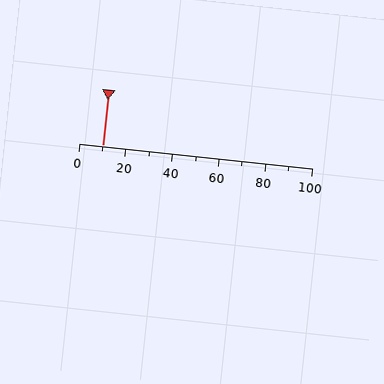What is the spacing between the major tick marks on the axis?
The major ticks are spaced 20 apart.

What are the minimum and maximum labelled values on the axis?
The axis runs from 0 to 100.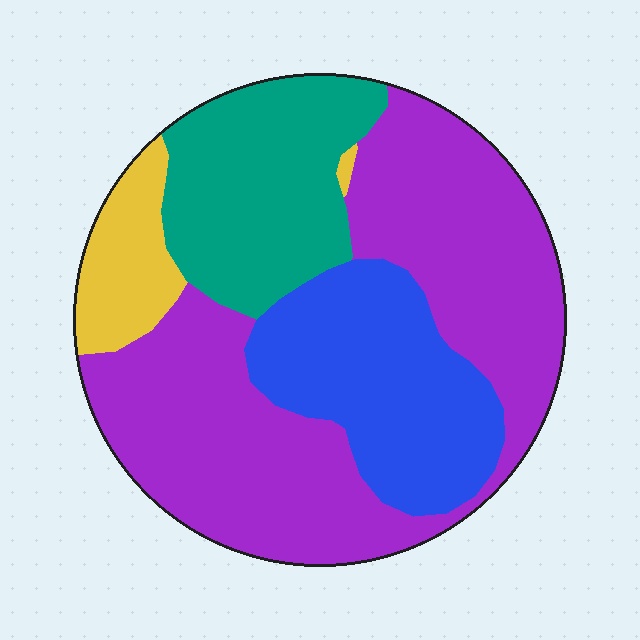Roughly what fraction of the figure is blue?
Blue takes up about one fifth (1/5) of the figure.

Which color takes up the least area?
Yellow, at roughly 10%.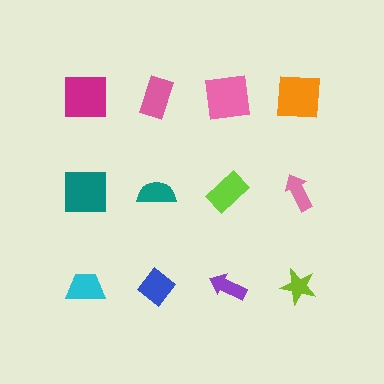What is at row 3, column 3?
A purple arrow.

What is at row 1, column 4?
An orange square.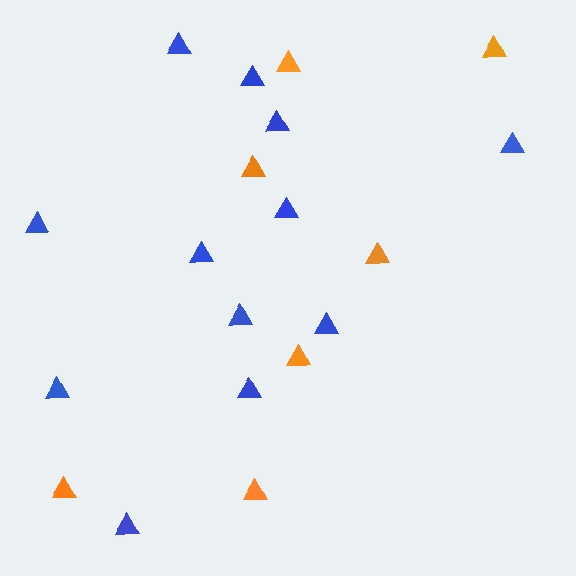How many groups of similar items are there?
There are 2 groups: one group of blue triangles (12) and one group of orange triangles (7).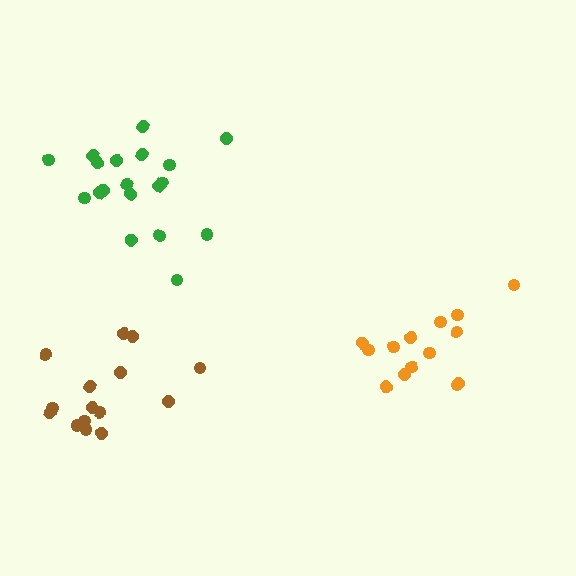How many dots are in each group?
Group 1: 15 dots, Group 2: 14 dots, Group 3: 19 dots (48 total).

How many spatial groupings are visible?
There are 3 spatial groupings.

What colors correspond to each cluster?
The clusters are colored: brown, orange, green.